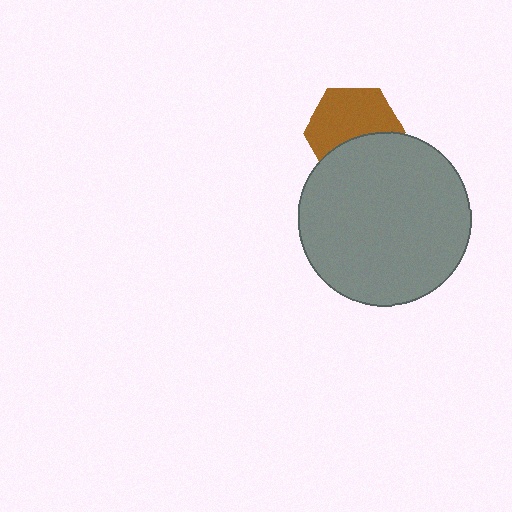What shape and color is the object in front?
The object in front is a gray circle.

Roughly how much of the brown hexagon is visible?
About half of it is visible (roughly 60%).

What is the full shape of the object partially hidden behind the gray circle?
The partially hidden object is a brown hexagon.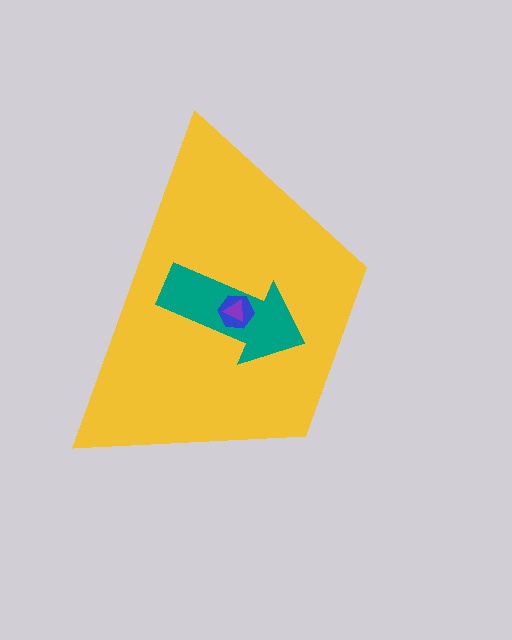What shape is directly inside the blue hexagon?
The purple triangle.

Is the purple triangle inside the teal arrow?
Yes.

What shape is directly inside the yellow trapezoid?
The teal arrow.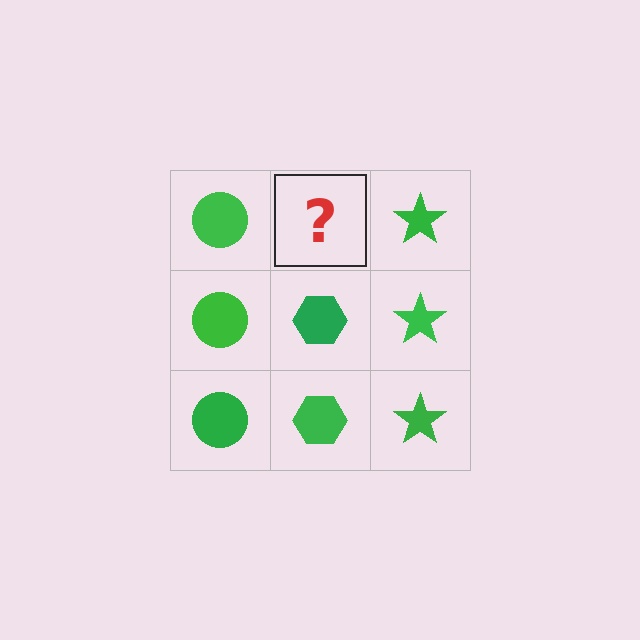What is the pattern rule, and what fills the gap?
The rule is that each column has a consistent shape. The gap should be filled with a green hexagon.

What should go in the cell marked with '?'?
The missing cell should contain a green hexagon.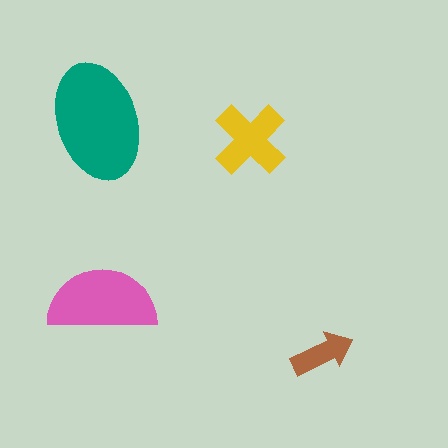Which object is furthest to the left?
The teal ellipse is leftmost.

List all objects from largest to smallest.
The teal ellipse, the pink semicircle, the yellow cross, the brown arrow.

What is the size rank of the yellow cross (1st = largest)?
3rd.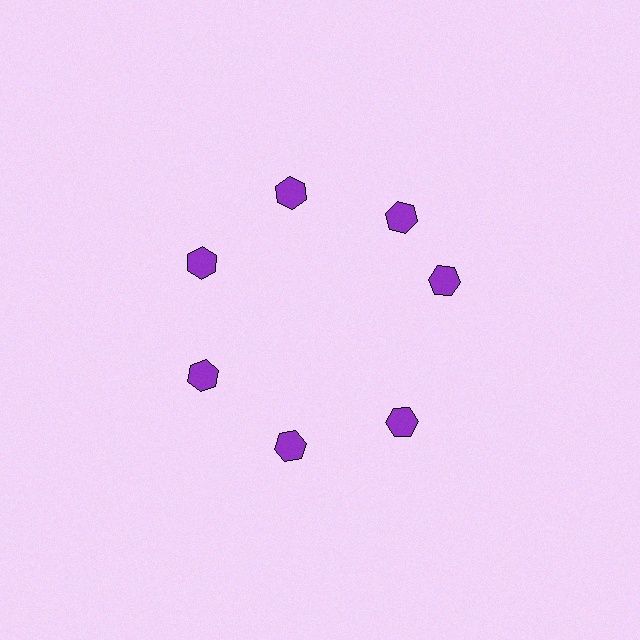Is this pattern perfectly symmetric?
No. The 7 purple hexagons are arranged in a ring, but one element near the 3 o'clock position is rotated out of alignment along the ring, breaking the 7-fold rotational symmetry.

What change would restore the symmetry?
The symmetry would be restored by rotating it back into even spacing with its neighbors so that all 7 hexagons sit at equal angles and equal distance from the center.